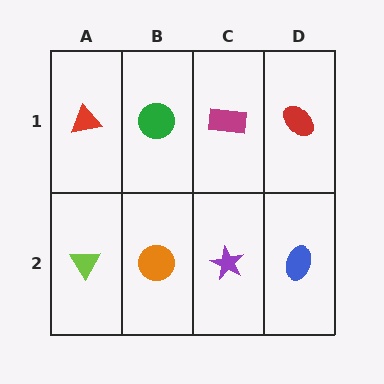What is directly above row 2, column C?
A magenta rectangle.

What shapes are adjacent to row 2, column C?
A magenta rectangle (row 1, column C), an orange circle (row 2, column B), a blue ellipse (row 2, column D).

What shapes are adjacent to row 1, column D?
A blue ellipse (row 2, column D), a magenta rectangle (row 1, column C).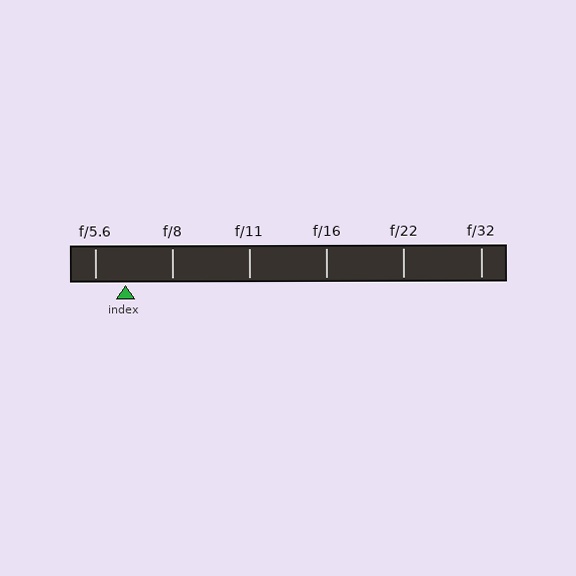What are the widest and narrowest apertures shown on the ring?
The widest aperture shown is f/5.6 and the narrowest is f/32.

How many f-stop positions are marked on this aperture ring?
There are 6 f-stop positions marked.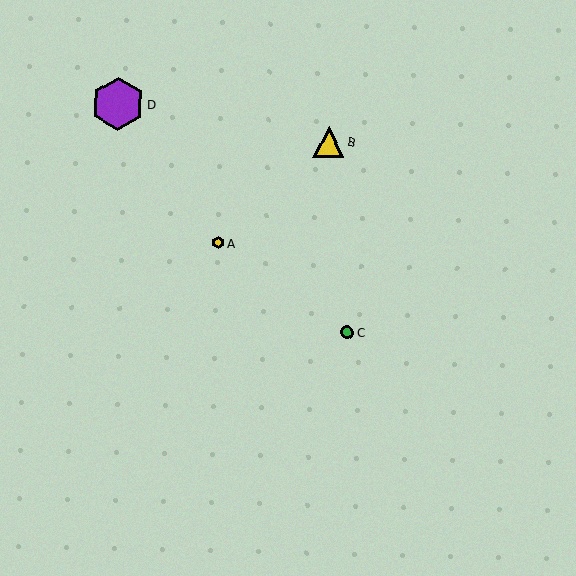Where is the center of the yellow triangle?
The center of the yellow triangle is at (329, 142).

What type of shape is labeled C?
Shape C is a green circle.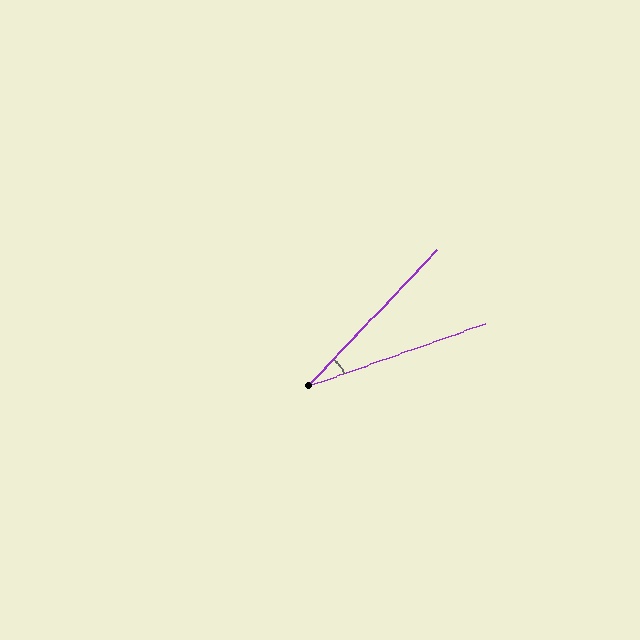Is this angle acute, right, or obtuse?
It is acute.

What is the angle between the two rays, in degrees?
Approximately 27 degrees.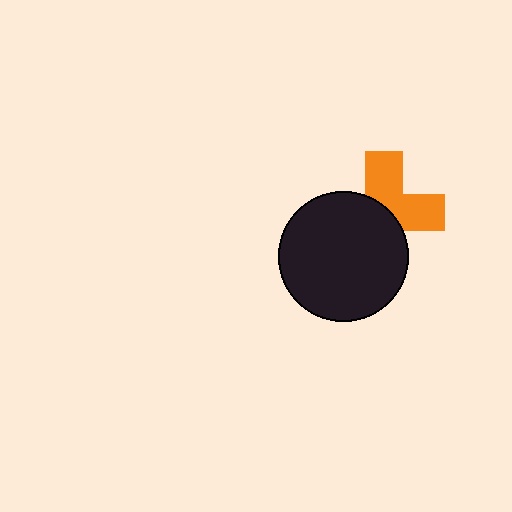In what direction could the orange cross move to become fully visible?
The orange cross could move toward the upper-right. That would shift it out from behind the black circle entirely.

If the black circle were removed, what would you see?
You would see the complete orange cross.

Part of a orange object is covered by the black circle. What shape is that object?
It is a cross.